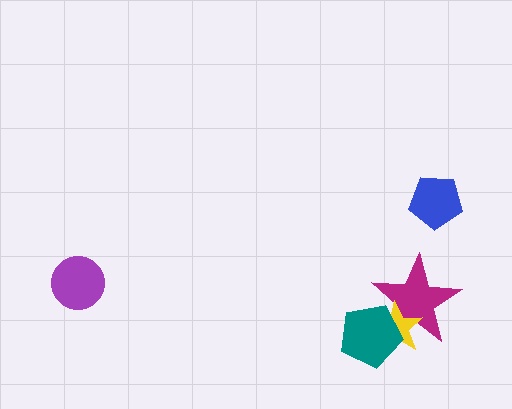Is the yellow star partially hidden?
Yes, it is partially covered by another shape.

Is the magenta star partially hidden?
Yes, it is partially covered by another shape.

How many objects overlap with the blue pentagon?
0 objects overlap with the blue pentagon.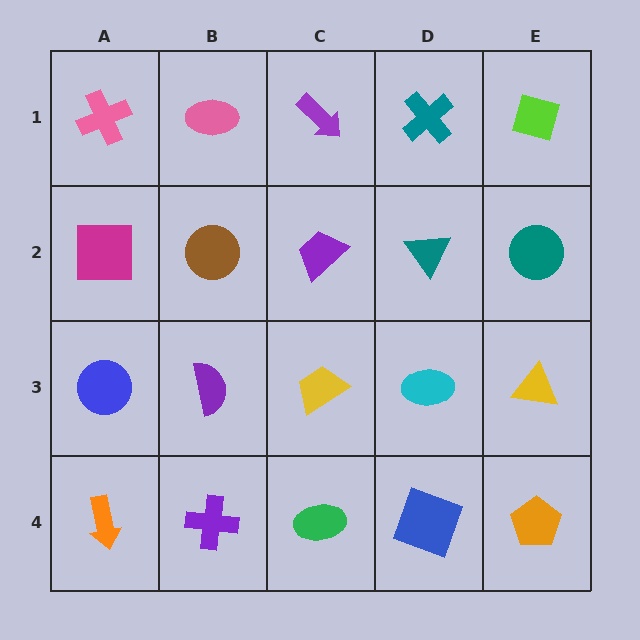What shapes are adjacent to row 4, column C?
A yellow trapezoid (row 3, column C), a purple cross (row 4, column B), a blue square (row 4, column D).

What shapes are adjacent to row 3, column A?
A magenta square (row 2, column A), an orange arrow (row 4, column A), a purple semicircle (row 3, column B).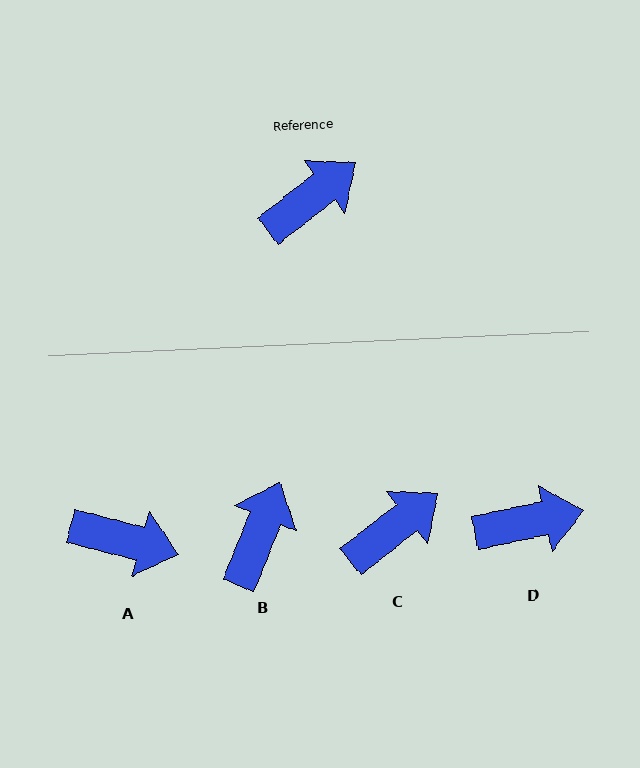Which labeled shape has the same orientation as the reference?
C.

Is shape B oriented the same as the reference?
No, it is off by about 30 degrees.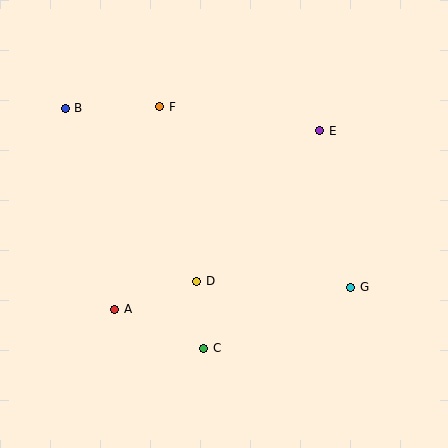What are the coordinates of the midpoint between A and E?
The midpoint between A and E is at (217, 220).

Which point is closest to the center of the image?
Point D at (197, 281) is closest to the center.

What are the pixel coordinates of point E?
Point E is at (320, 131).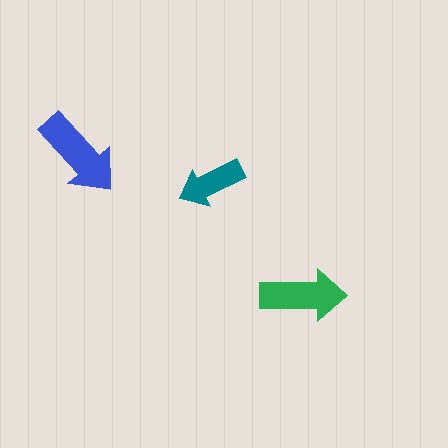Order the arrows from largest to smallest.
the blue one, the green one, the teal one.